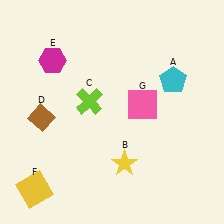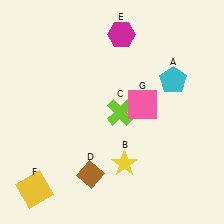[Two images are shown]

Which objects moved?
The objects that moved are: the lime cross (C), the brown diamond (D), the magenta hexagon (E).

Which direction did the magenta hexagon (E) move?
The magenta hexagon (E) moved right.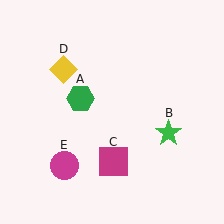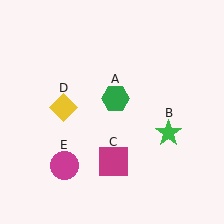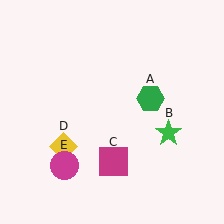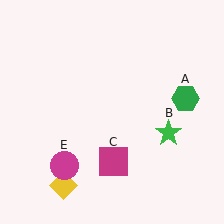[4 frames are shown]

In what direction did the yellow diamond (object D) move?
The yellow diamond (object D) moved down.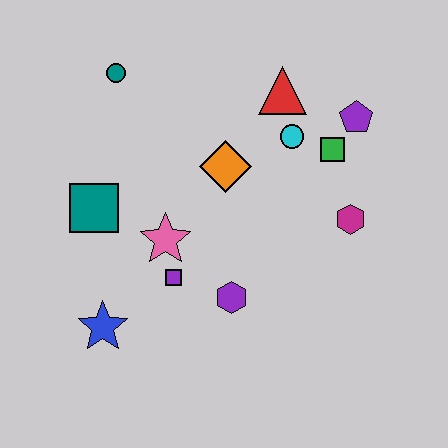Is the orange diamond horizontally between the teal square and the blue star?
No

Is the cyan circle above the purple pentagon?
No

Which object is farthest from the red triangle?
The blue star is farthest from the red triangle.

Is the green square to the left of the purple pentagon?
Yes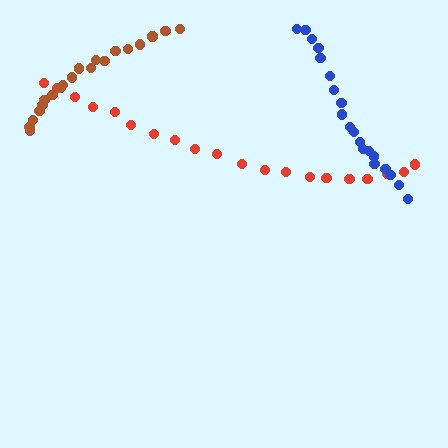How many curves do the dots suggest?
There are 3 distinct paths.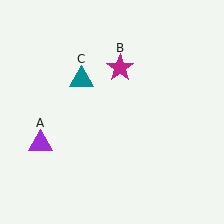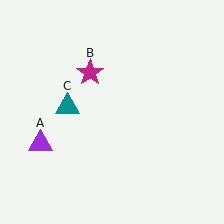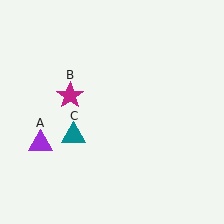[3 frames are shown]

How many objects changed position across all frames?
2 objects changed position: magenta star (object B), teal triangle (object C).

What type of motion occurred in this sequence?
The magenta star (object B), teal triangle (object C) rotated counterclockwise around the center of the scene.